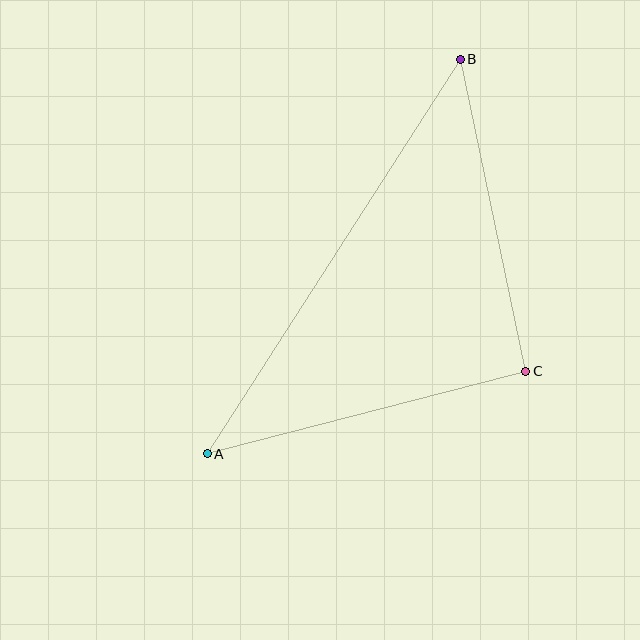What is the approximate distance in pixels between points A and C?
The distance between A and C is approximately 329 pixels.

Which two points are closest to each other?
Points B and C are closest to each other.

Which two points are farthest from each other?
Points A and B are farthest from each other.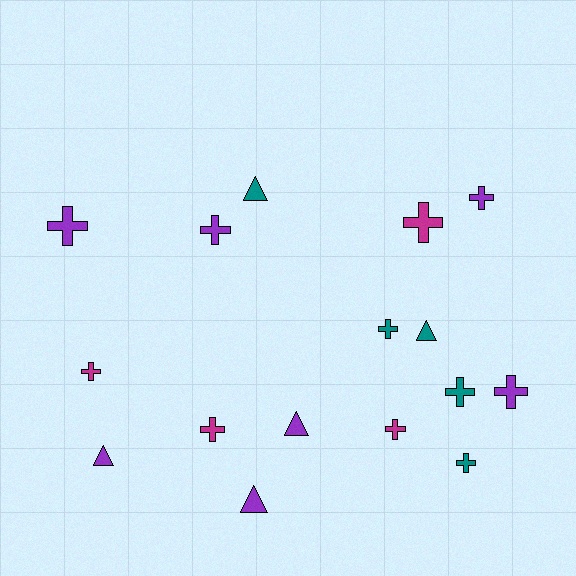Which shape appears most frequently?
Cross, with 11 objects.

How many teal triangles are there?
There are 2 teal triangles.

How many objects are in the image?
There are 16 objects.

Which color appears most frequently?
Purple, with 7 objects.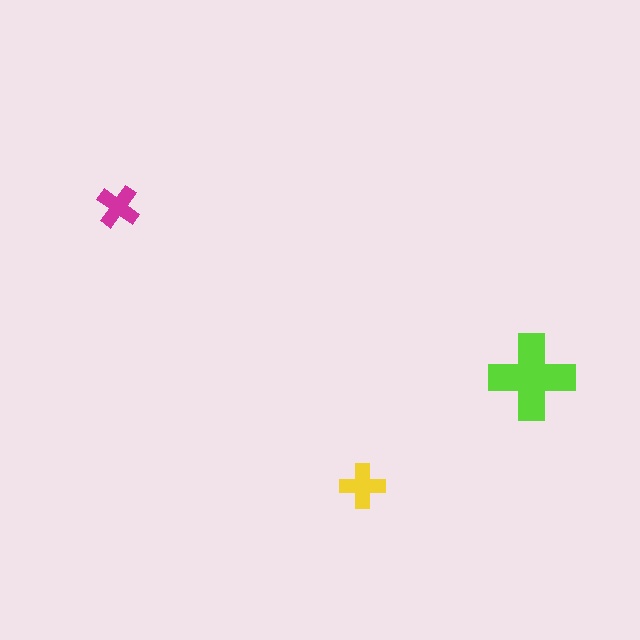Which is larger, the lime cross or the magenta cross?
The lime one.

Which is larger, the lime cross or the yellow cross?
The lime one.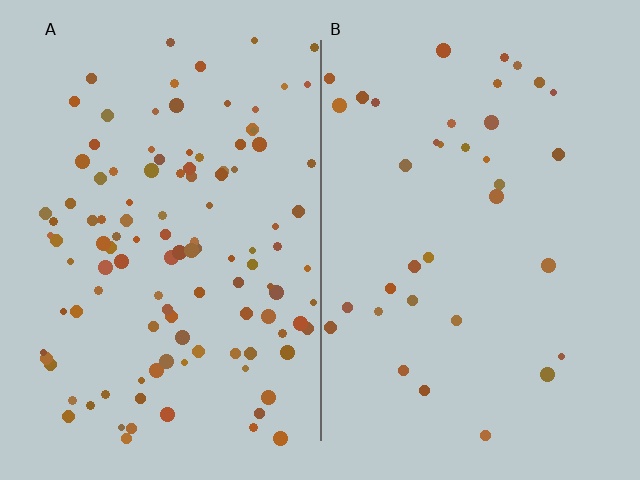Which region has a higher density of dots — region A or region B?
A (the left).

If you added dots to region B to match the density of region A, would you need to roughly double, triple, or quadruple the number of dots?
Approximately triple.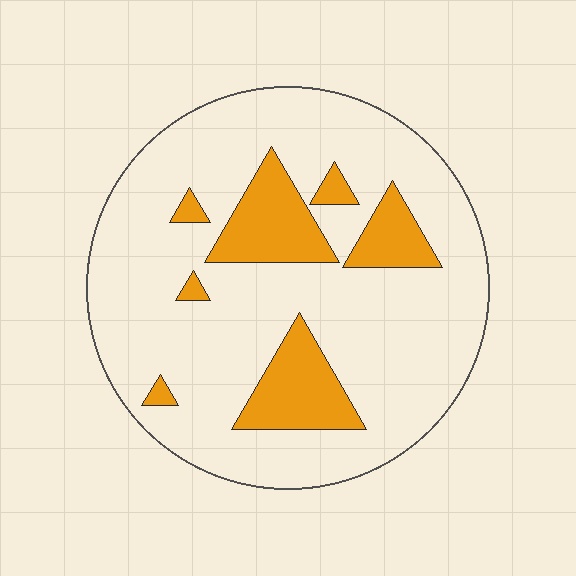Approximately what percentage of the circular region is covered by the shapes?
Approximately 20%.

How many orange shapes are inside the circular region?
7.